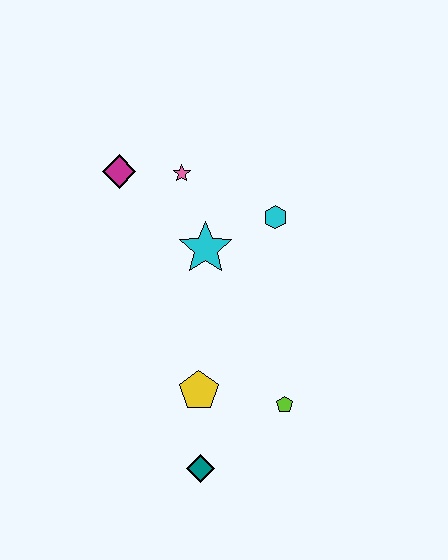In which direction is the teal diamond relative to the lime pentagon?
The teal diamond is to the left of the lime pentagon.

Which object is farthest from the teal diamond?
The magenta diamond is farthest from the teal diamond.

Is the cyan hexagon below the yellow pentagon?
No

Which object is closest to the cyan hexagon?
The cyan star is closest to the cyan hexagon.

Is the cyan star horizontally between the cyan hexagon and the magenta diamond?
Yes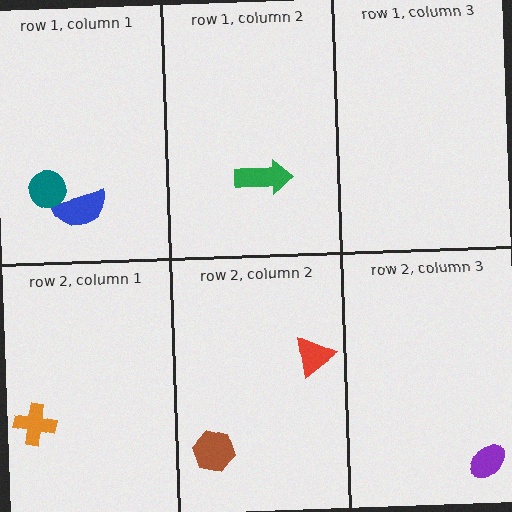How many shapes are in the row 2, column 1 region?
1.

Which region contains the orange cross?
The row 2, column 1 region.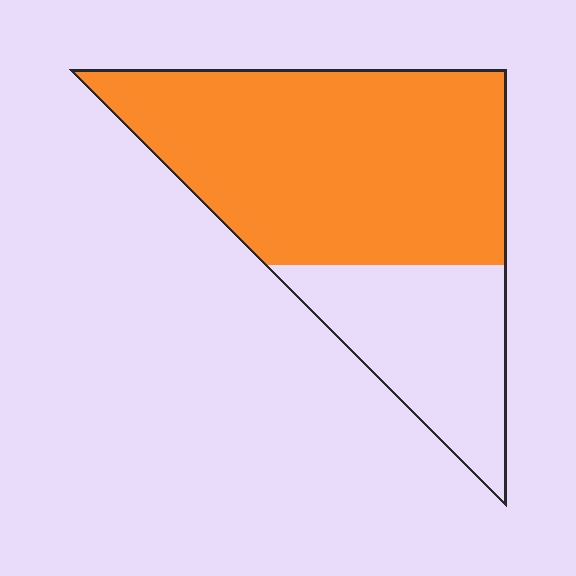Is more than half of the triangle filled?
Yes.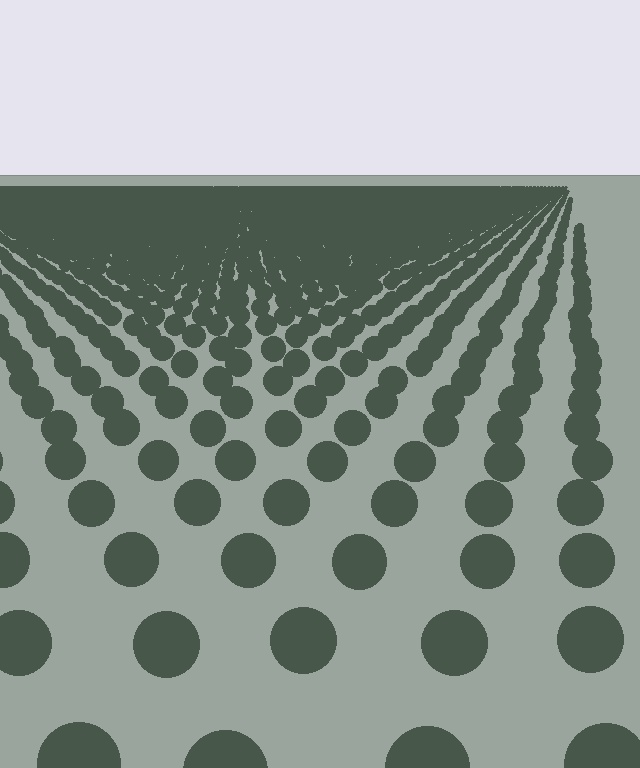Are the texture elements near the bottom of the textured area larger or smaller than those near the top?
Larger. Near the bottom, elements are closer to the viewer and appear at a bigger on-screen size.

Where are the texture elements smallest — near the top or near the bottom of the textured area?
Near the top.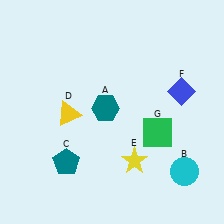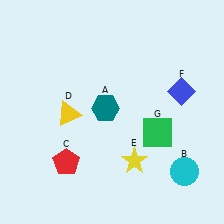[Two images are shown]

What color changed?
The pentagon (C) changed from teal in Image 1 to red in Image 2.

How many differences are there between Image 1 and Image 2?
There is 1 difference between the two images.